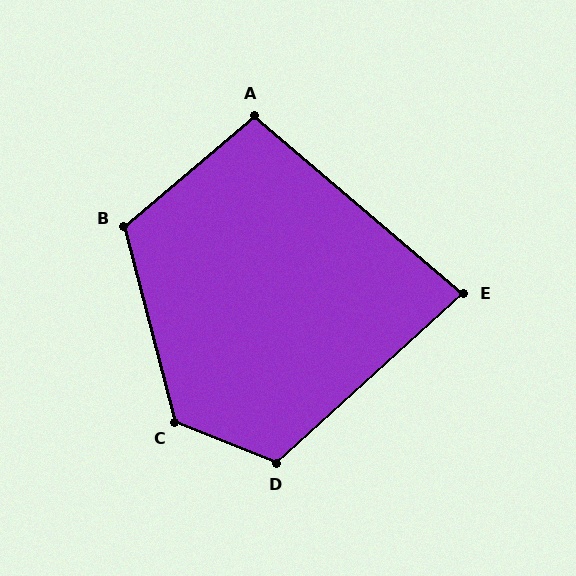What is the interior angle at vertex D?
Approximately 116 degrees (obtuse).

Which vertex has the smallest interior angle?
E, at approximately 83 degrees.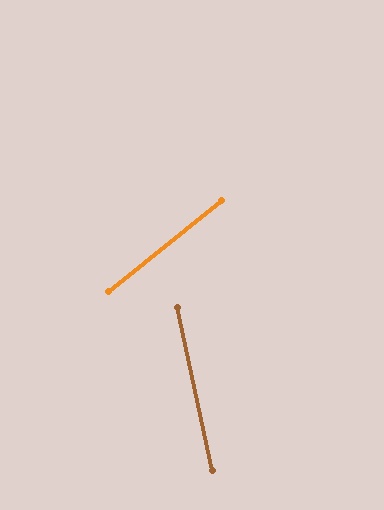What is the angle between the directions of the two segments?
Approximately 63 degrees.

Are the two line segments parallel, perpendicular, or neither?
Neither parallel nor perpendicular — they differ by about 63°.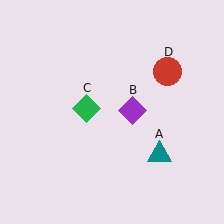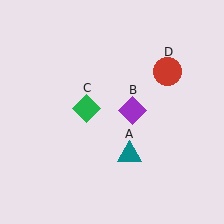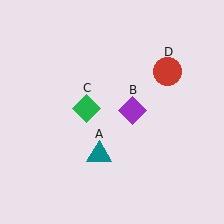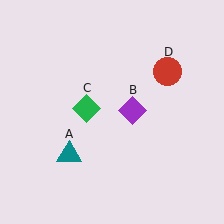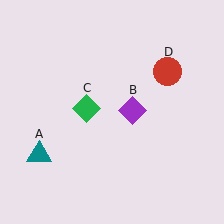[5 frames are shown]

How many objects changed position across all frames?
1 object changed position: teal triangle (object A).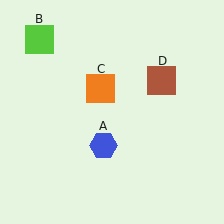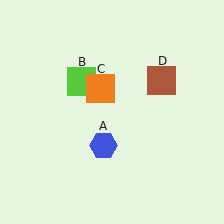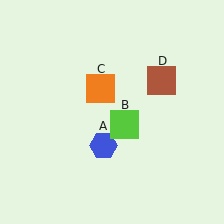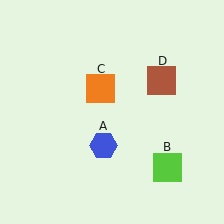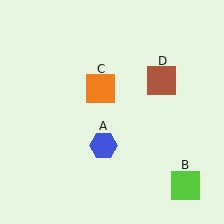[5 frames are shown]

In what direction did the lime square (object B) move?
The lime square (object B) moved down and to the right.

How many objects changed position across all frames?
1 object changed position: lime square (object B).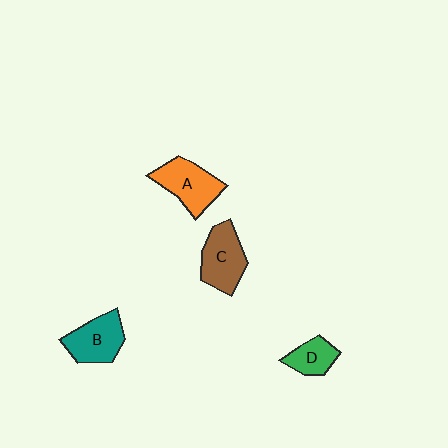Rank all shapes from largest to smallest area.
From largest to smallest: A (orange), C (brown), B (teal), D (green).